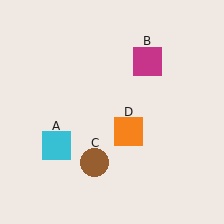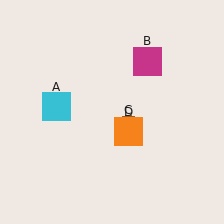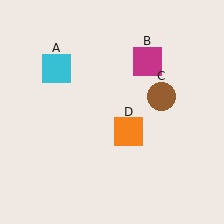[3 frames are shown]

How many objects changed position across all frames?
2 objects changed position: cyan square (object A), brown circle (object C).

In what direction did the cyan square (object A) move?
The cyan square (object A) moved up.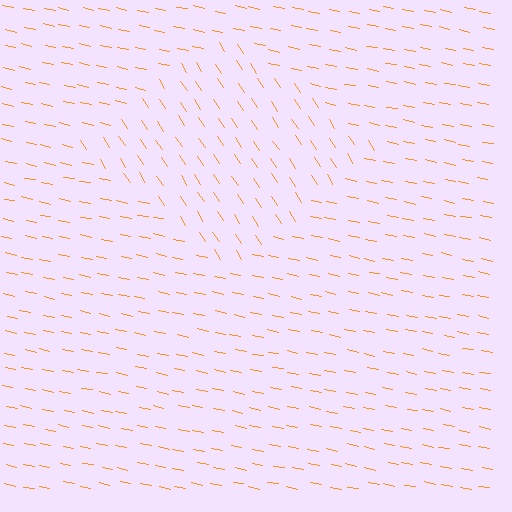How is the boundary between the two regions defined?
The boundary is defined purely by a change in line orientation (approximately 45 degrees difference). All lines are the same color and thickness.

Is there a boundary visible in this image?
Yes, there is a texture boundary formed by a change in line orientation.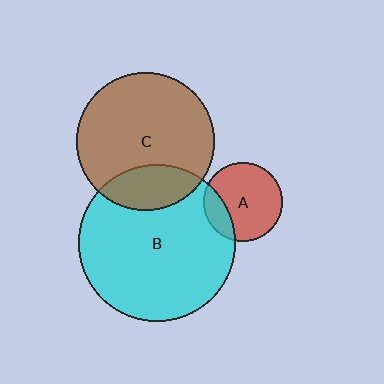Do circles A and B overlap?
Yes.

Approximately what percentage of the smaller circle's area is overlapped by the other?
Approximately 20%.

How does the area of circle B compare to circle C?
Approximately 1.3 times.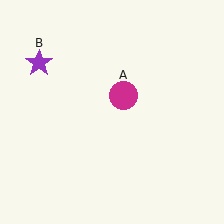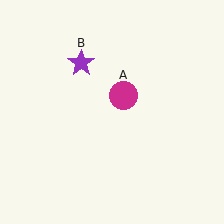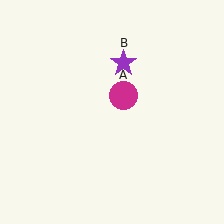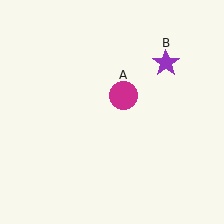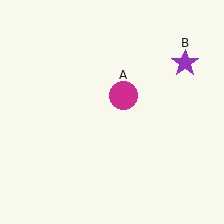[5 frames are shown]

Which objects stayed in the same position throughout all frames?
Magenta circle (object A) remained stationary.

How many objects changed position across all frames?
1 object changed position: purple star (object B).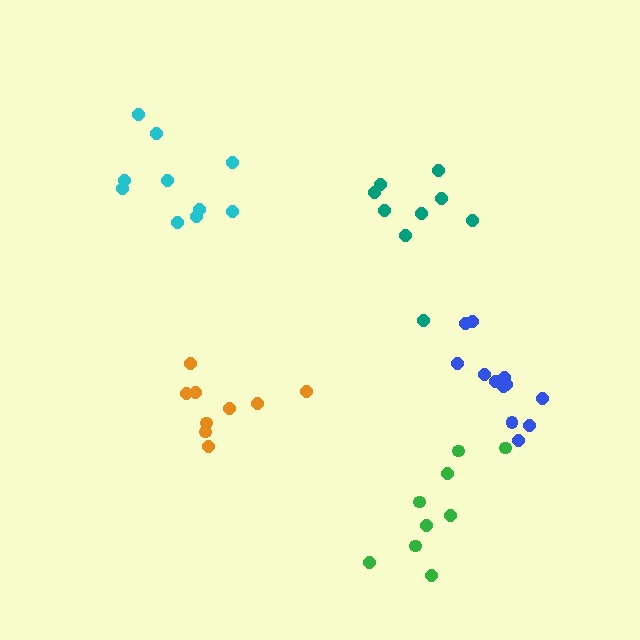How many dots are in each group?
Group 1: 12 dots, Group 2: 10 dots, Group 3: 9 dots, Group 4: 9 dots, Group 5: 9 dots (49 total).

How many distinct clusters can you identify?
There are 5 distinct clusters.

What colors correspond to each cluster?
The clusters are colored: blue, cyan, orange, teal, green.